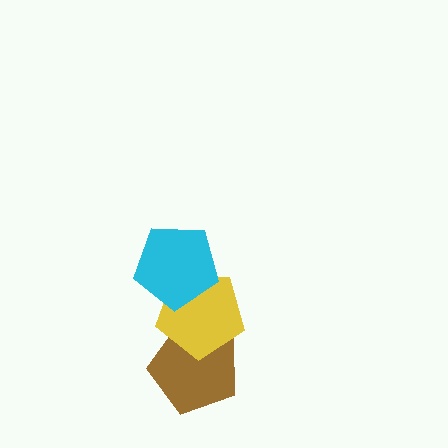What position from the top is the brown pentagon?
The brown pentagon is 3rd from the top.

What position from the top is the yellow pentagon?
The yellow pentagon is 2nd from the top.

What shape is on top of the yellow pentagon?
The cyan pentagon is on top of the yellow pentagon.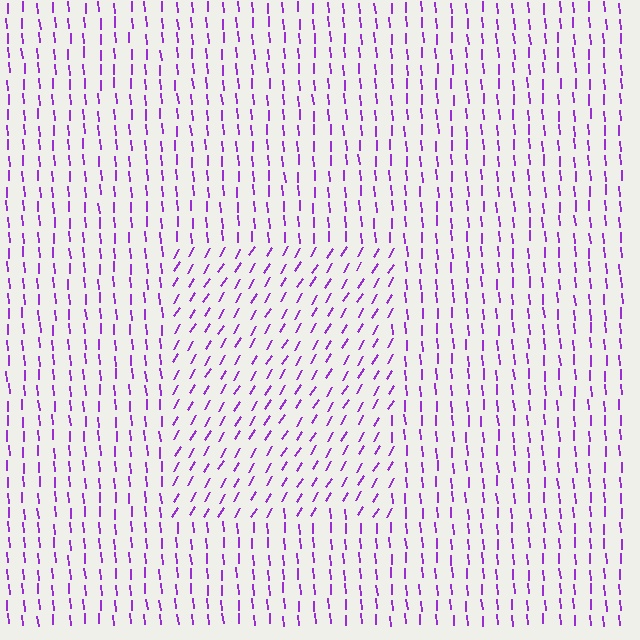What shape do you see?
I see a rectangle.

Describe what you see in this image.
The image is filled with small purple line segments. A rectangle region in the image has lines oriented differently from the surrounding lines, creating a visible texture boundary.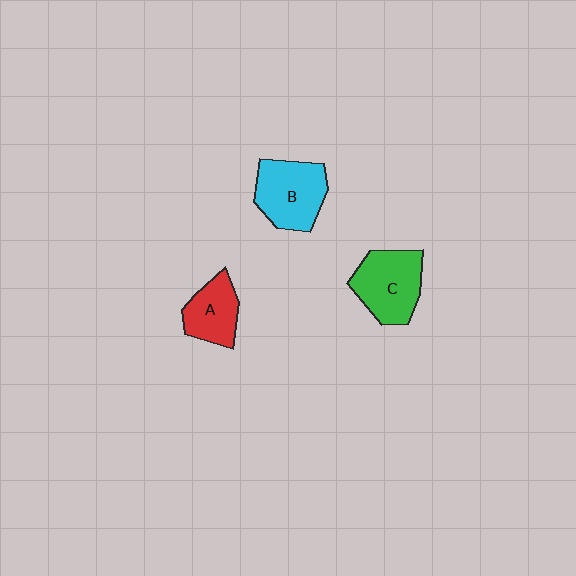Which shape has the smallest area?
Shape A (red).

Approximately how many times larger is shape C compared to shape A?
Approximately 1.4 times.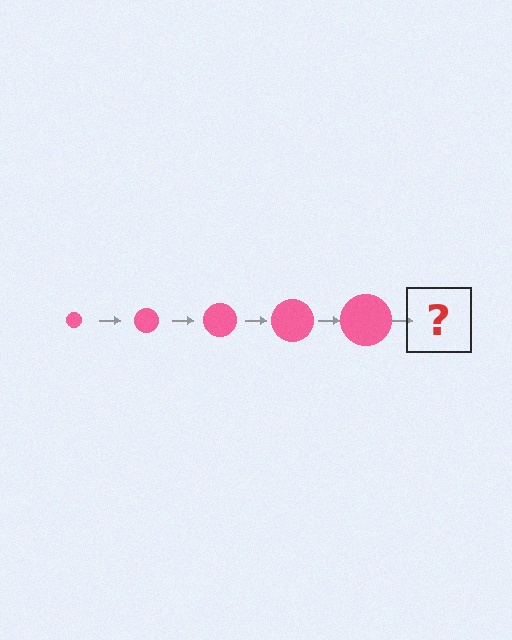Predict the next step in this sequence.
The next step is a pink circle, larger than the previous one.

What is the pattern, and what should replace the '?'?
The pattern is that the circle gets progressively larger each step. The '?' should be a pink circle, larger than the previous one.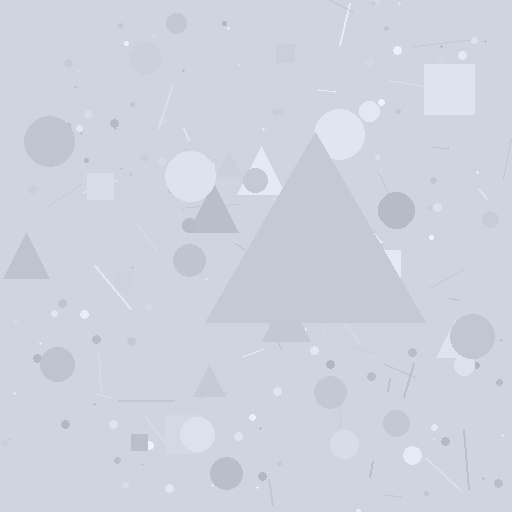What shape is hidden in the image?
A triangle is hidden in the image.